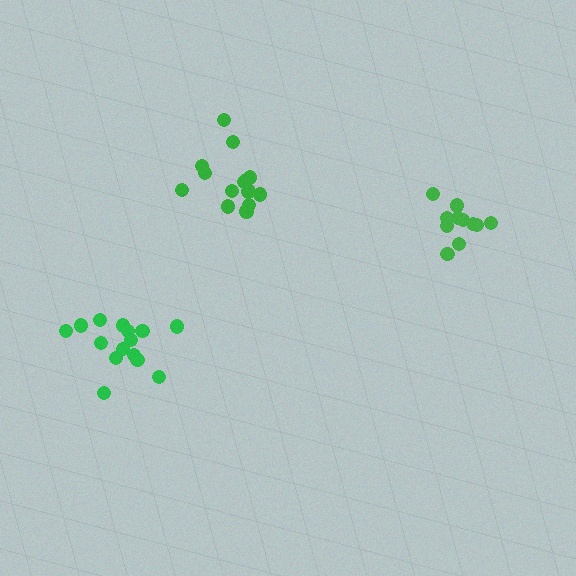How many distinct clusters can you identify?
There are 3 distinct clusters.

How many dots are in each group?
Group 1: 15 dots, Group 2: 14 dots, Group 3: 11 dots (40 total).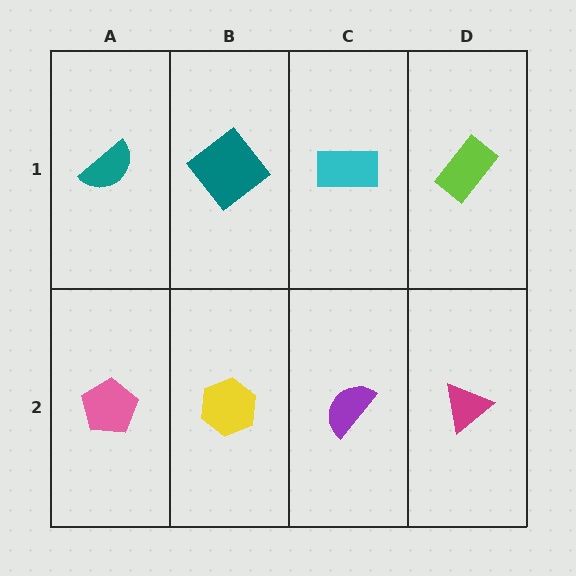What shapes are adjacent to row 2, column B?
A teal diamond (row 1, column B), a pink pentagon (row 2, column A), a purple semicircle (row 2, column C).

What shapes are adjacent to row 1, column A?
A pink pentagon (row 2, column A), a teal diamond (row 1, column B).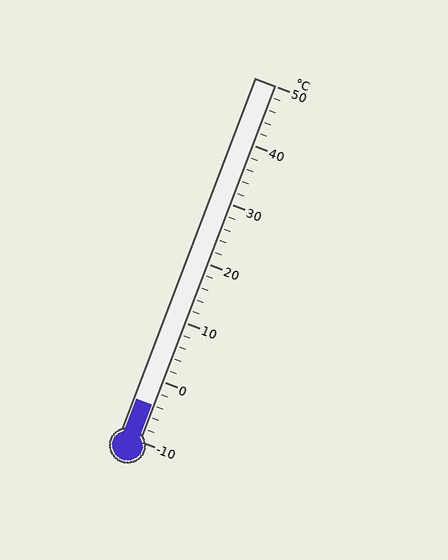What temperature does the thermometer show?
The thermometer shows approximately -4°C.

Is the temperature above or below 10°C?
The temperature is below 10°C.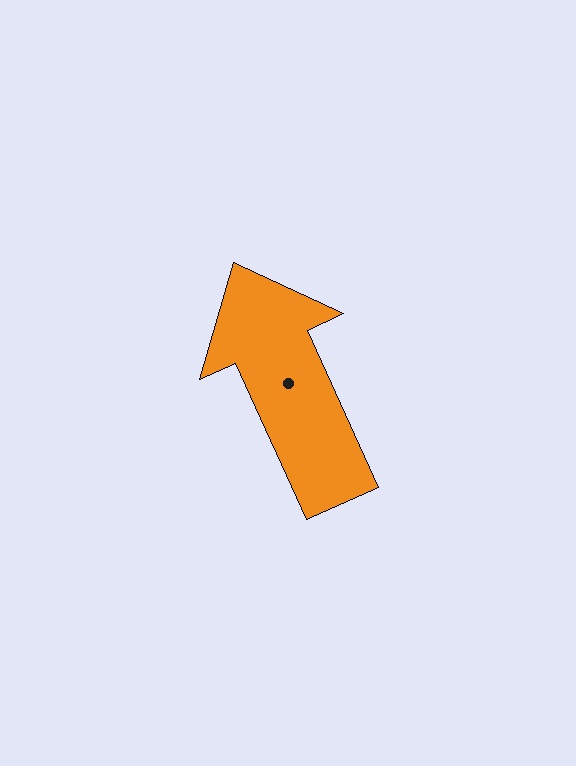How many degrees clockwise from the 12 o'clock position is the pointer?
Approximately 336 degrees.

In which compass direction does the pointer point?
Northwest.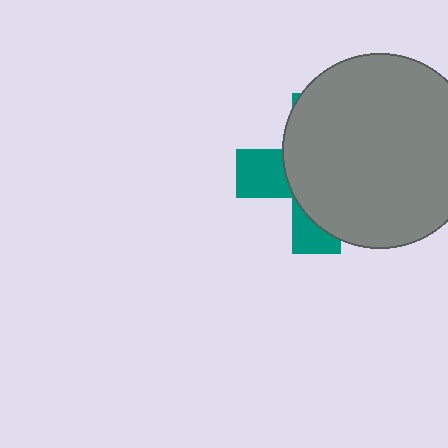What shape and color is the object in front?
The object in front is a gray circle.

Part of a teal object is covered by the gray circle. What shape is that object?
It is a cross.